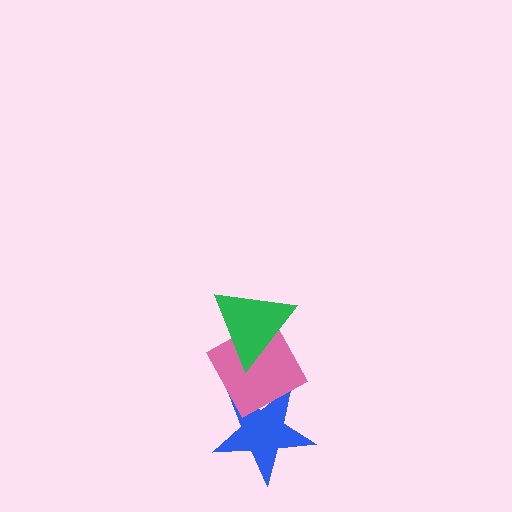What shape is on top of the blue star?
The pink diamond is on top of the blue star.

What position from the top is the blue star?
The blue star is 3rd from the top.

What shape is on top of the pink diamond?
The green triangle is on top of the pink diamond.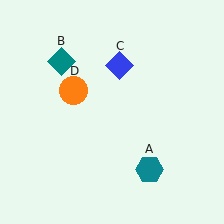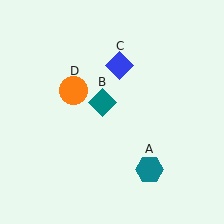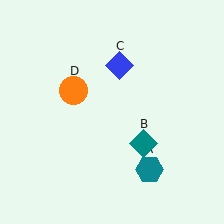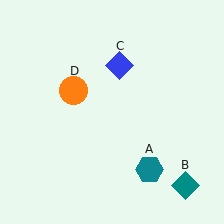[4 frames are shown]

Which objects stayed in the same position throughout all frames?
Teal hexagon (object A) and blue diamond (object C) and orange circle (object D) remained stationary.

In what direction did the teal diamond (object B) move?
The teal diamond (object B) moved down and to the right.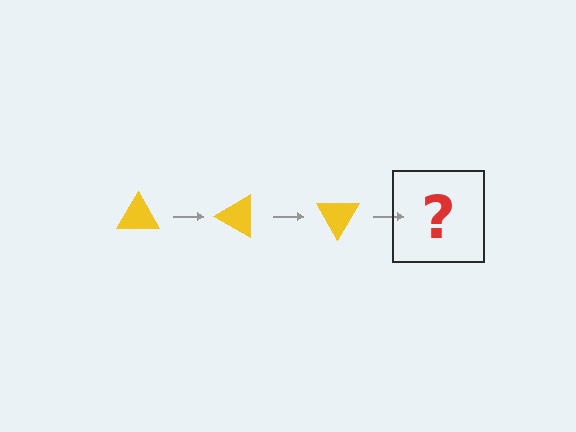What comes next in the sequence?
The next element should be a yellow triangle rotated 90 degrees.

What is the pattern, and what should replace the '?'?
The pattern is that the triangle rotates 30 degrees each step. The '?' should be a yellow triangle rotated 90 degrees.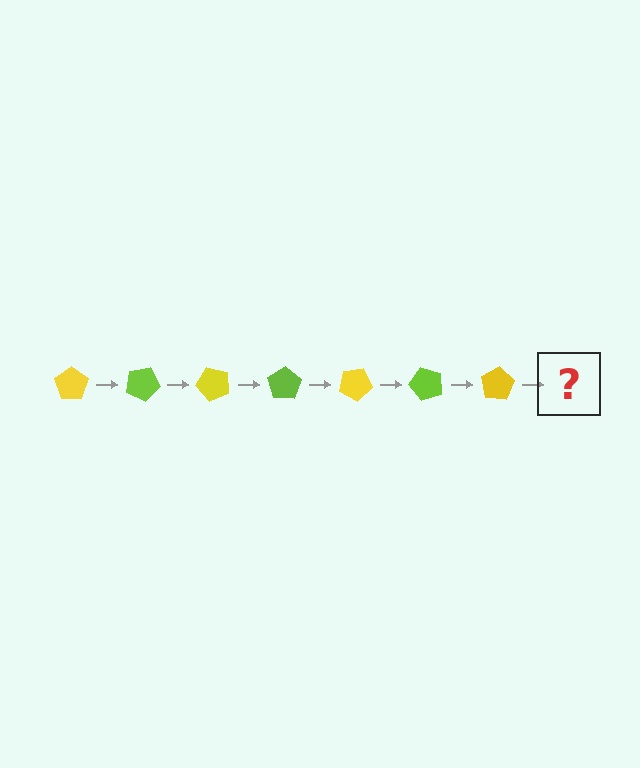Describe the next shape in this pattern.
It should be a lime pentagon, rotated 175 degrees from the start.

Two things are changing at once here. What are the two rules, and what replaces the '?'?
The two rules are that it rotates 25 degrees each step and the color cycles through yellow and lime. The '?' should be a lime pentagon, rotated 175 degrees from the start.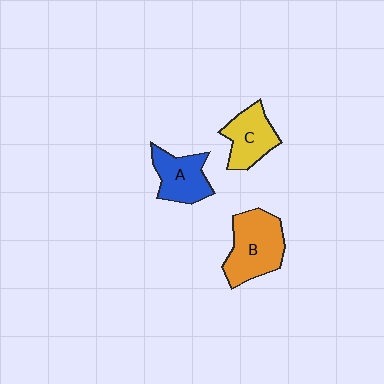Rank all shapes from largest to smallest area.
From largest to smallest: B (orange), C (yellow), A (blue).